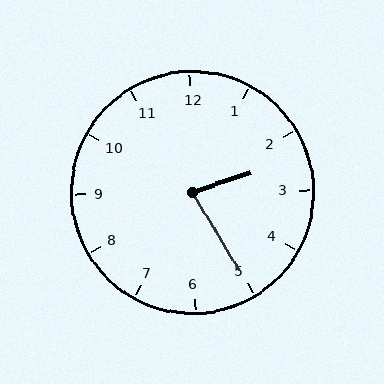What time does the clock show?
2:25.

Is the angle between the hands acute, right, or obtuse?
It is acute.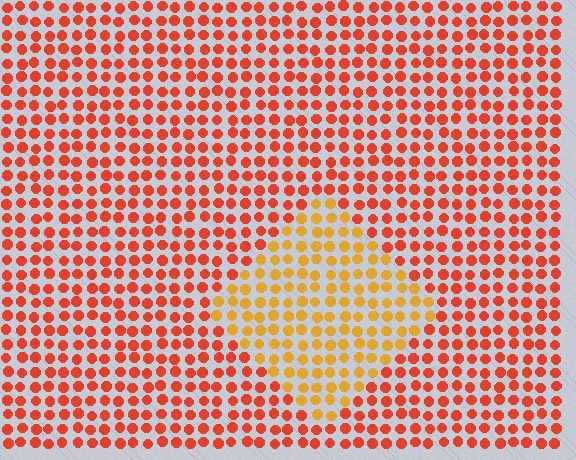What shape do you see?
I see a diamond.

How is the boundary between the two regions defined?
The boundary is defined purely by a slight shift in hue (about 34 degrees). Spacing, size, and orientation are identical on both sides.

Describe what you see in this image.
The image is filled with small red elements in a uniform arrangement. A diamond-shaped region is visible where the elements are tinted to a slightly different hue, forming a subtle color boundary.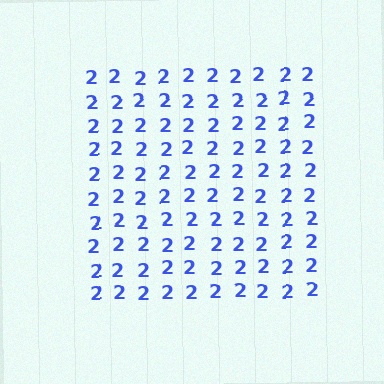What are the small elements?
The small elements are digit 2's.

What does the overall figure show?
The overall figure shows a square.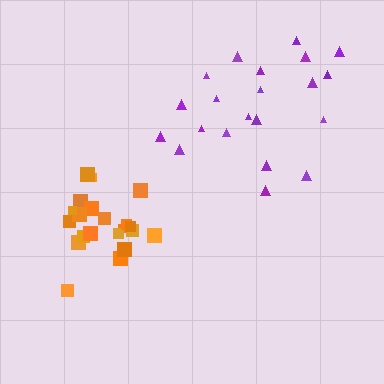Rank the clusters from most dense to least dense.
orange, purple.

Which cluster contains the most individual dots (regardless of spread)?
Orange (22).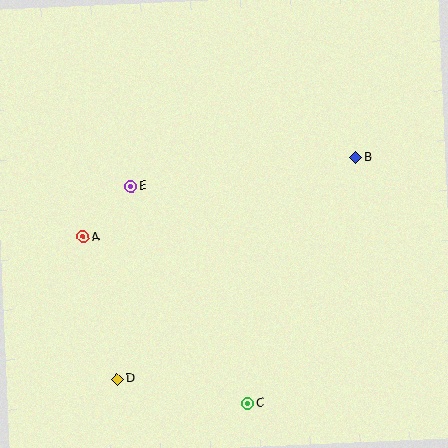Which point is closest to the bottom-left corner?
Point D is closest to the bottom-left corner.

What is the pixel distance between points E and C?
The distance between E and C is 247 pixels.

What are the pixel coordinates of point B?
Point B is at (356, 157).